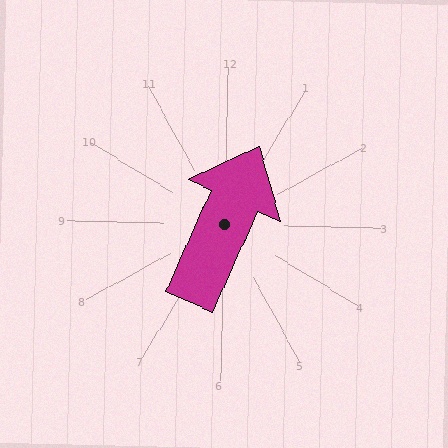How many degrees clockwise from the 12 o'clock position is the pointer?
Approximately 23 degrees.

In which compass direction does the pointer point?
Northeast.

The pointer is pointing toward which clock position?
Roughly 1 o'clock.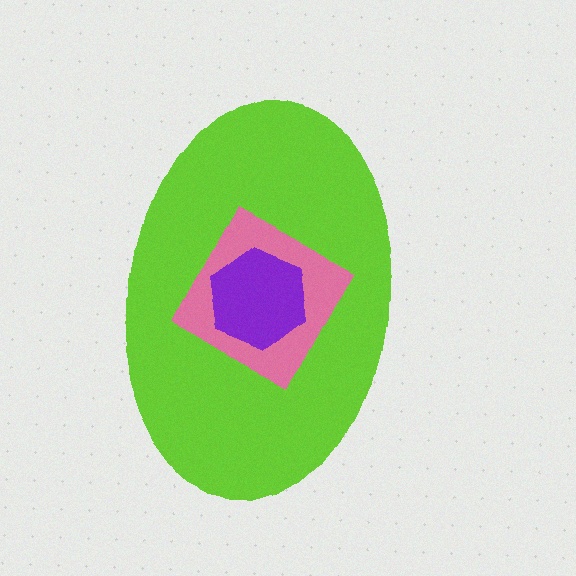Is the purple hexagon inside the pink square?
Yes.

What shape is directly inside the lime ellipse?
The pink square.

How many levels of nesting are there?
3.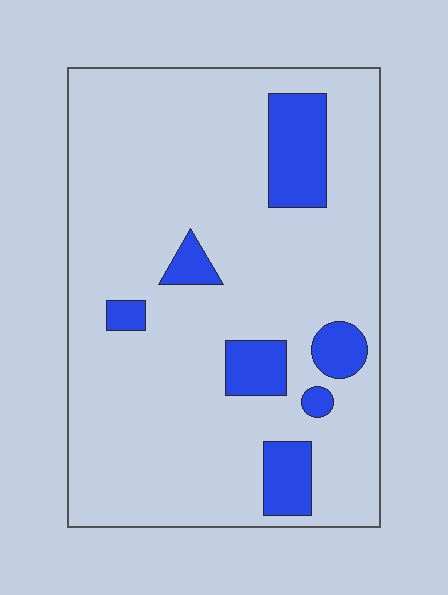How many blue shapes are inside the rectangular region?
7.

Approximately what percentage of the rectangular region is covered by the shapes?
Approximately 15%.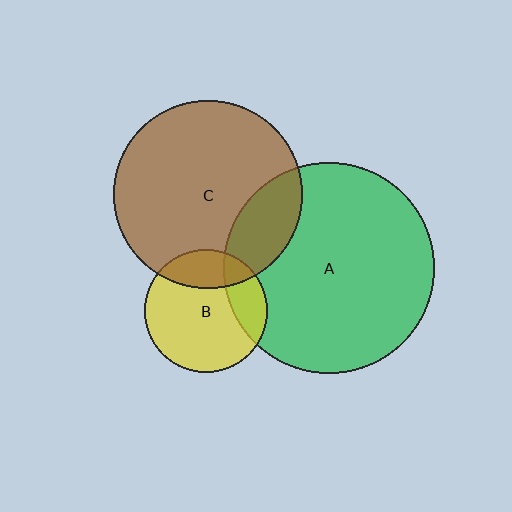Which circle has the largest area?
Circle A (green).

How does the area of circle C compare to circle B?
Approximately 2.4 times.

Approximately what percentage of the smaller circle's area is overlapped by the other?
Approximately 20%.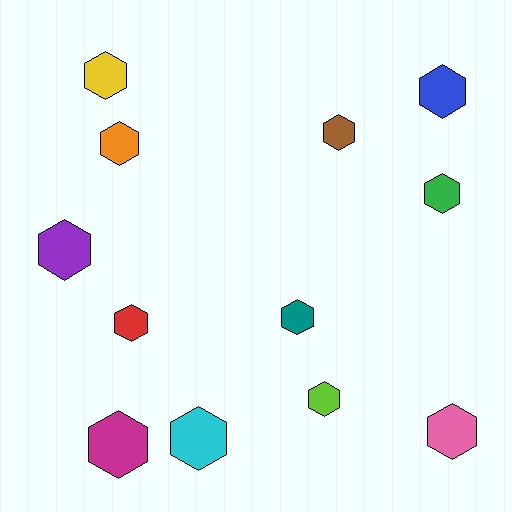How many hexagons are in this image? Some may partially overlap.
There are 12 hexagons.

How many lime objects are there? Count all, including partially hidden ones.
There is 1 lime object.